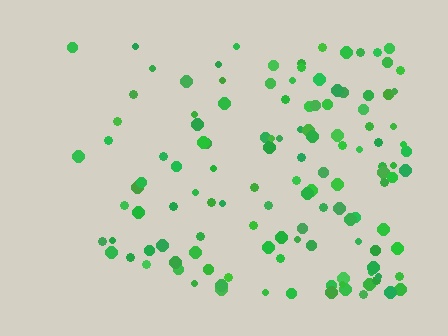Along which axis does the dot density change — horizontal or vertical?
Horizontal.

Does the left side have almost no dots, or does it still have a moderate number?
Still a moderate number, just noticeably fewer than the right.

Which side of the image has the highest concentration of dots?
The right.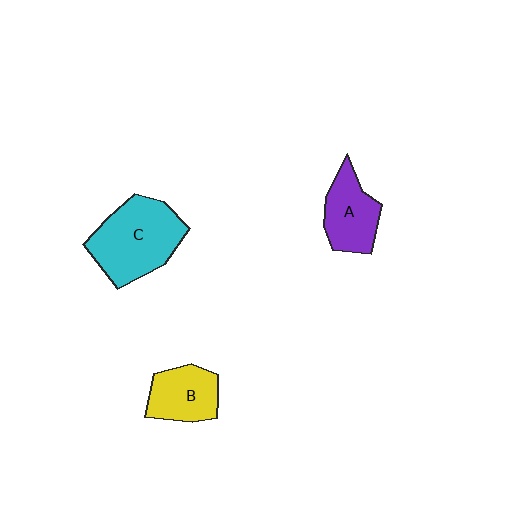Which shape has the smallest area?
Shape B (yellow).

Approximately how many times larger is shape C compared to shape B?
Approximately 1.7 times.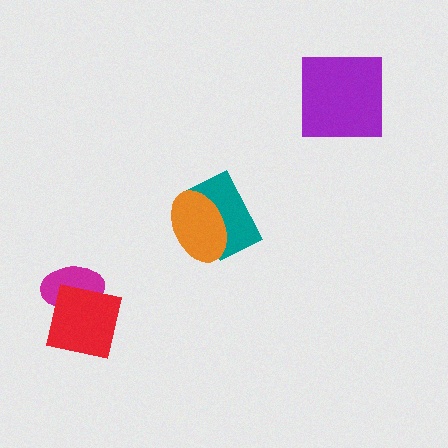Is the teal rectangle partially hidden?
Yes, it is partially covered by another shape.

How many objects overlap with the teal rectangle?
1 object overlaps with the teal rectangle.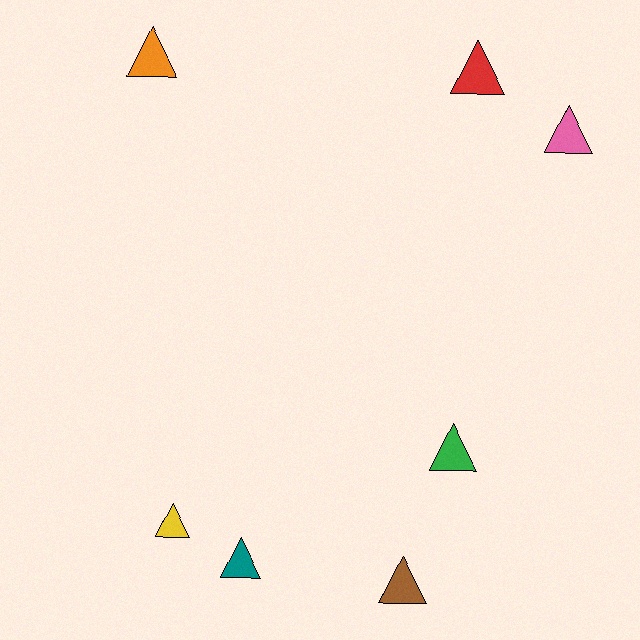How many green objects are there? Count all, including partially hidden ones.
There is 1 green object.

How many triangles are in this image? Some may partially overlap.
There are 7 triangles.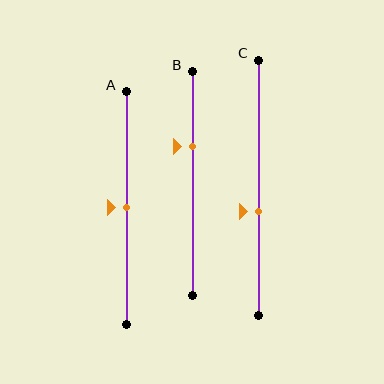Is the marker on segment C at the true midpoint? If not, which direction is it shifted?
No, the marker on segment C is shifted downward by about 9% of the segment length.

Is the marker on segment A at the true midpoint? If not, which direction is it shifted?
Yes, the marker on segment A is at the true midpoint.